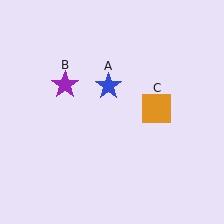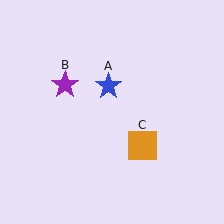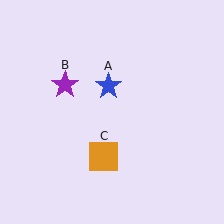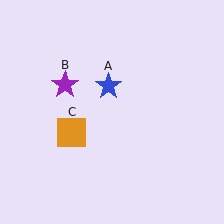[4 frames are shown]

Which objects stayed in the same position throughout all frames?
Blue star (object A) and purple star (object B) remained stationary.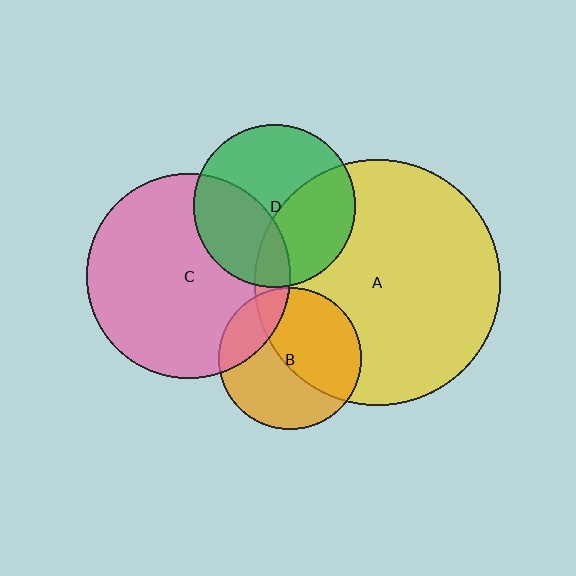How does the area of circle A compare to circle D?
Approximately 2.3 times.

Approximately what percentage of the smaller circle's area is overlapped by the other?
Approximately 35%.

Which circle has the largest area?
Circle A (yellow).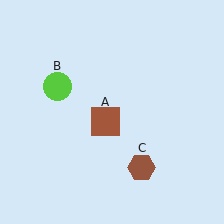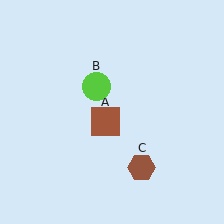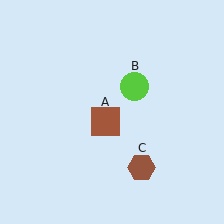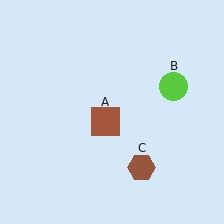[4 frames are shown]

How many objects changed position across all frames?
1 object changed position: lime circle (object B).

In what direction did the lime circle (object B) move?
The lime circle (object B) moved right.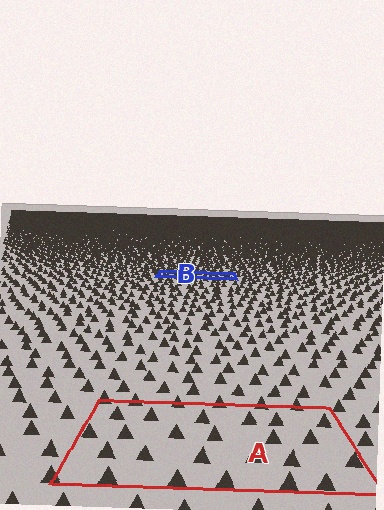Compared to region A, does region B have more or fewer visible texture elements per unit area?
Region B has more texture elements per unit area — they are packed more densely because it is farther away.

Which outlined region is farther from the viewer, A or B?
Region B is farther from the viewer — the texture elements inside it appear smaller and more densely packed.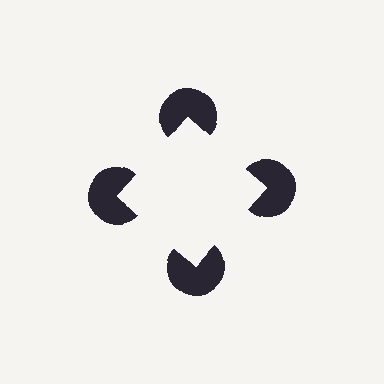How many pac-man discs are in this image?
There are 4 — one at each vertex of the illusory square.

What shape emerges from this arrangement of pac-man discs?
An illusory square — its edges are inferred from the aligned wedge cuts in the pac-man discs, not physically drawn.